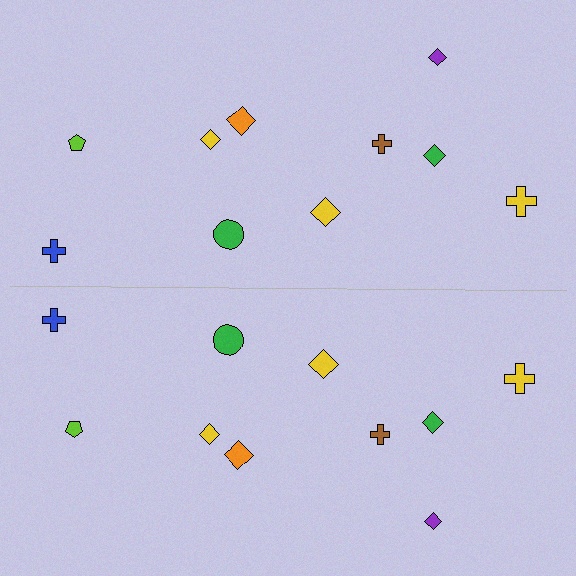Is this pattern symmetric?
Yes, this pattern has bilateral (reflection) symmetry.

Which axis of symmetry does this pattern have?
The pattern has a horizontal axis of symmetry running through the center of the image.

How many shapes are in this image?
There are 20 shapes in this image.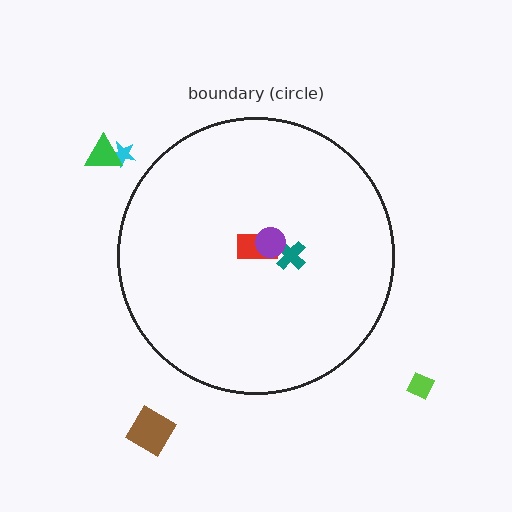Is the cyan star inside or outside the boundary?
Outside.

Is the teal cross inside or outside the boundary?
Inside.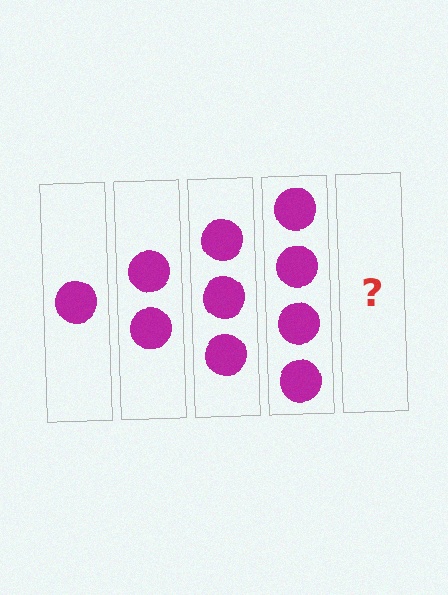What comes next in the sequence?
The next element should be 5 circles.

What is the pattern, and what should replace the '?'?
The pattern is that each step adds one more circle. The '?' should be 5 circles.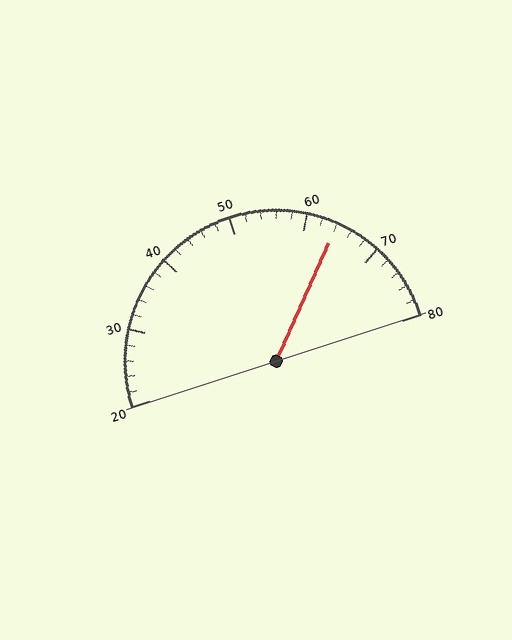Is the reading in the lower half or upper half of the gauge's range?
The reading is in the upper half of the range (20 to 80).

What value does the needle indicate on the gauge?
The needle indicates approximately 64.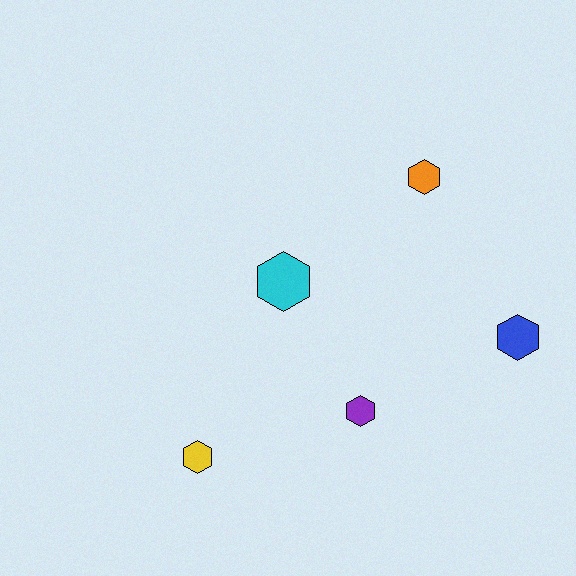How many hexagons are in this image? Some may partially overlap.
There are 5 hexagons.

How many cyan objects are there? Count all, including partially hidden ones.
There is 1 cyan object.